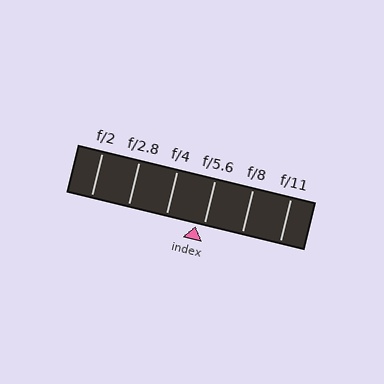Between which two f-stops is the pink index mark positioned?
The index mark is between f/4 and f/5.6.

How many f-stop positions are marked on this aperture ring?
There are 6 f-stop positions marked.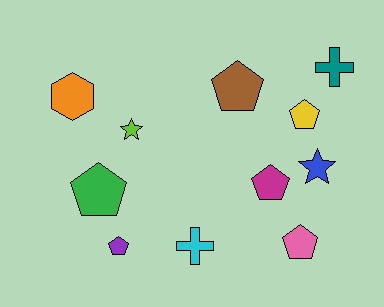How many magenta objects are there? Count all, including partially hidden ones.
There is 1 magenta object.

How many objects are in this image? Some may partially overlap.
There are 11 objects.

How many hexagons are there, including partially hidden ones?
There is 1 hexagon.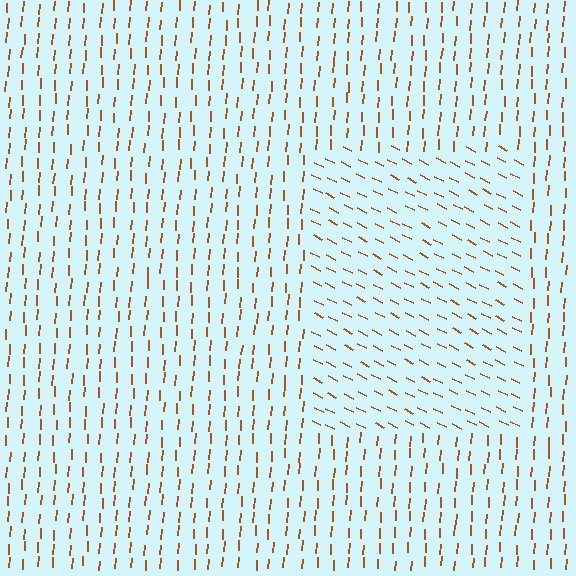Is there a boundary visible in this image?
Yes, there is a texture boundary formed by a change in line orientation.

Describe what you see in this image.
The image is filled with small brown line segments. A rectangle region in the image has lines oriented differently from the surrounding lines, creating a visible texture boundary.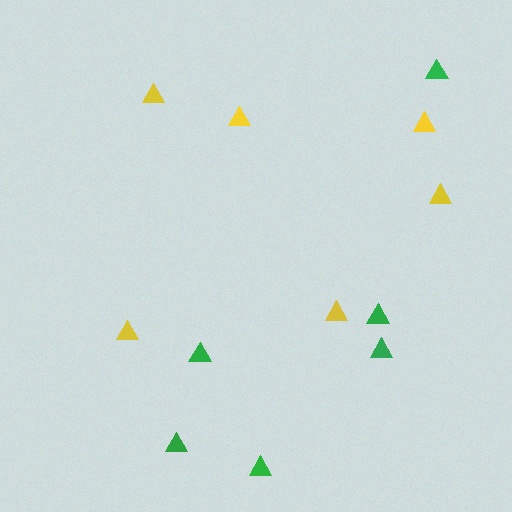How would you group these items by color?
There are 2 groups: one group of green triangles (6) and one group of yellow triangles (6).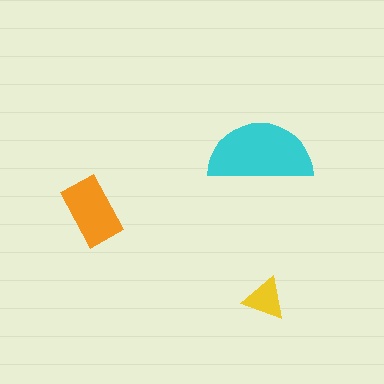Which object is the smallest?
The yellow triangle.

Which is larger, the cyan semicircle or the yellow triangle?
The cyan semicircle.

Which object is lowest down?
The yellow triangle is bottommost.